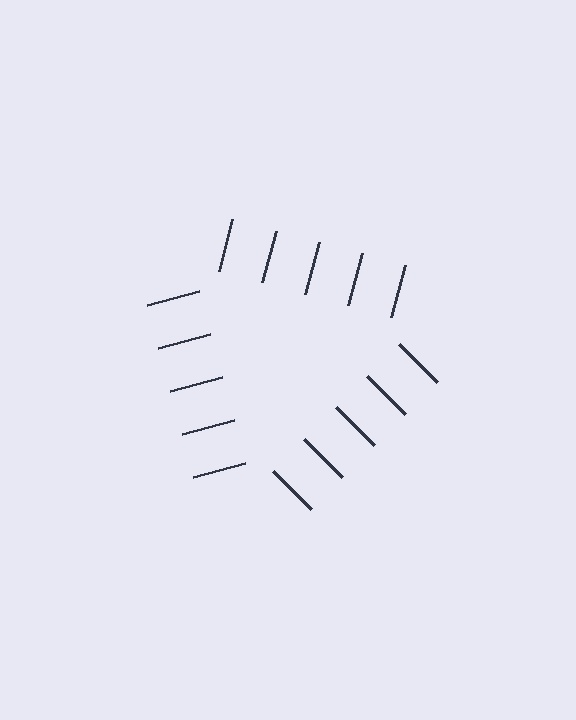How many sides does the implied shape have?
3 sides — the line-ends trace a triangle.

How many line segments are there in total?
15 — 5 along each of the 3 edges.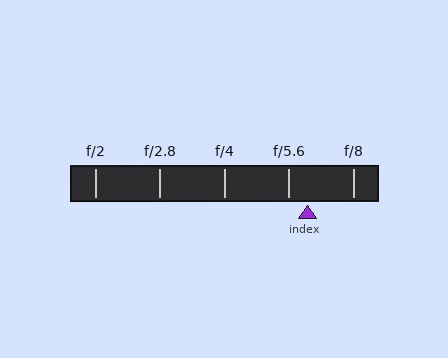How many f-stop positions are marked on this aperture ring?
There are 5 f-stop positions marked.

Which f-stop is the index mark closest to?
The index mark is closest to f/5.6.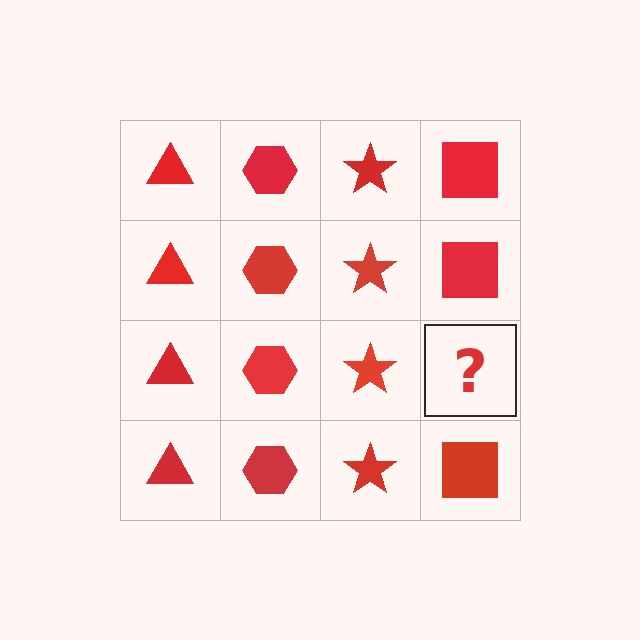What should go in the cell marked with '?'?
The missing cell should contain a red square.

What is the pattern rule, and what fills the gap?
The rule is that each column has a consistent shape. The gap should be filled with a red square.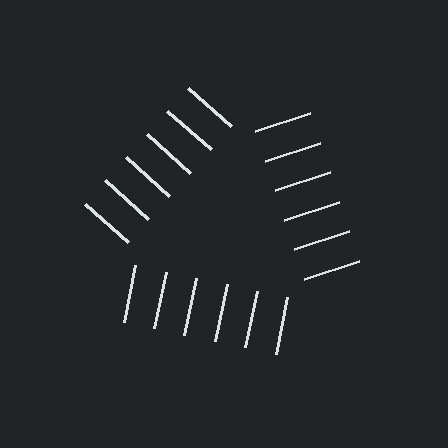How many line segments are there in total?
18 — 6 along each of the 3 edges.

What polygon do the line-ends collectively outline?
An illusory triangle — the line segments terminate on its edges but no continuous stroke is drawn.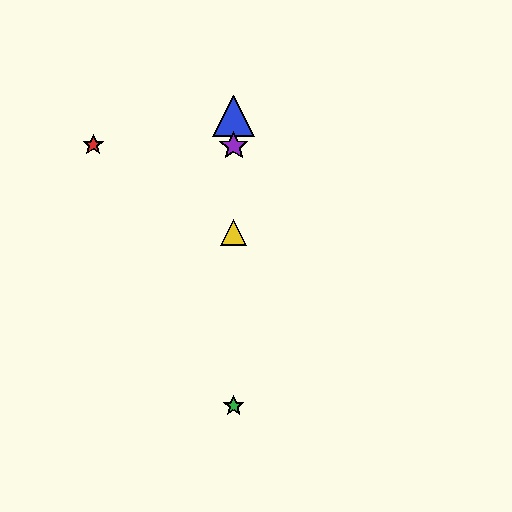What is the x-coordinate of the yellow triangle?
The yellow triangle is at x≈234.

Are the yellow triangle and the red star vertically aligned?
No, the yellow triangle is at x≈234 and the red star is at x≈93.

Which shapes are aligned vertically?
The blue triangle, the green star, the yellow triangle, the purple star are aligned vertically.